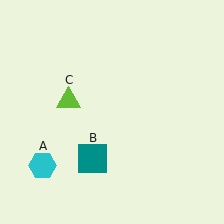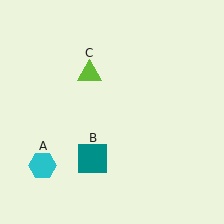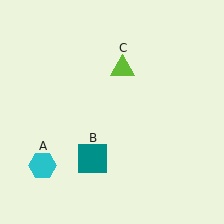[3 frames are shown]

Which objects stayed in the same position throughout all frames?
Cyan hexagon (object A) and teal square (object B) remained stationary.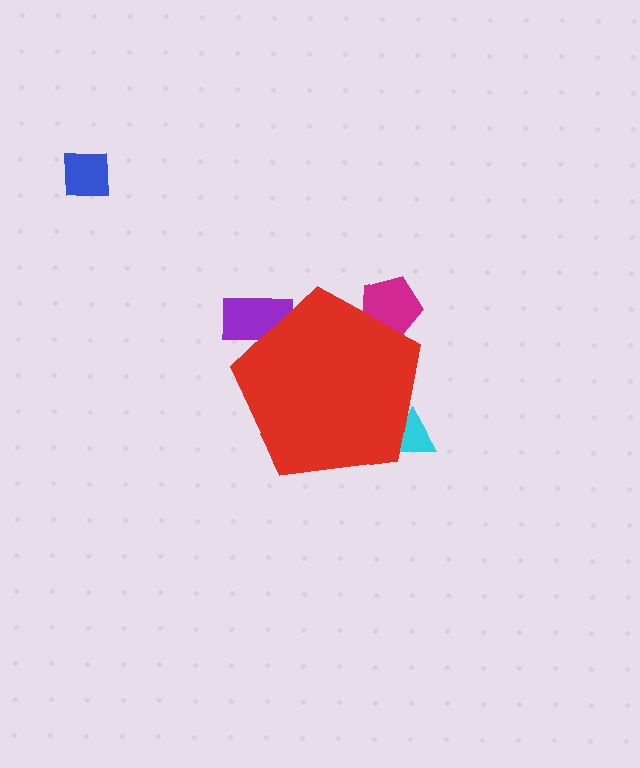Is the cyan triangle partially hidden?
Yes, the cyan triangle is partially hidden behind the red pentagon.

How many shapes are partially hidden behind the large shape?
3 shapes are partially hidden.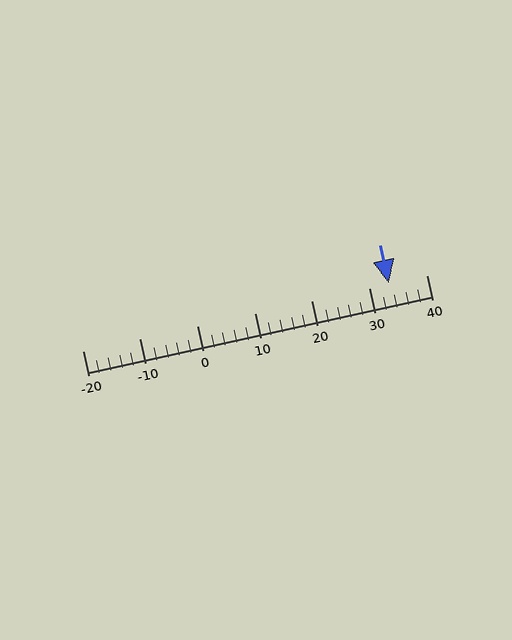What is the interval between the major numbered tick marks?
The major tick marks are spaced 10 units apart.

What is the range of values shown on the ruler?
The ruler shows values from -20 to 40.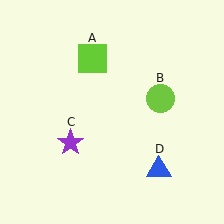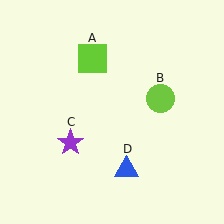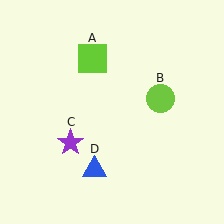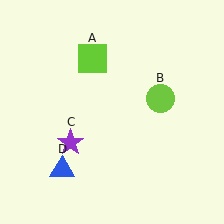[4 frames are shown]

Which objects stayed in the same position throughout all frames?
Lime square (object A) and lime circle (object B) and purple star (object C) remained stationary.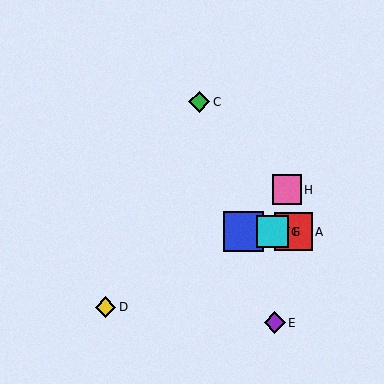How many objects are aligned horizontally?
4 objects (A, B, F, G) are aligned horizontally.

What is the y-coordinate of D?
Object D is at y≈307.